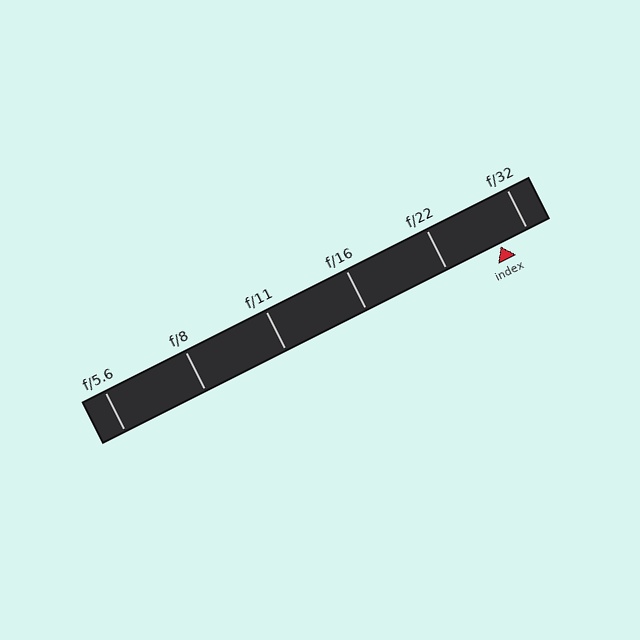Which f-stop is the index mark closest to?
The index mark is closest to f/32.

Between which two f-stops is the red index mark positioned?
The index mark is between f/22 and f/32.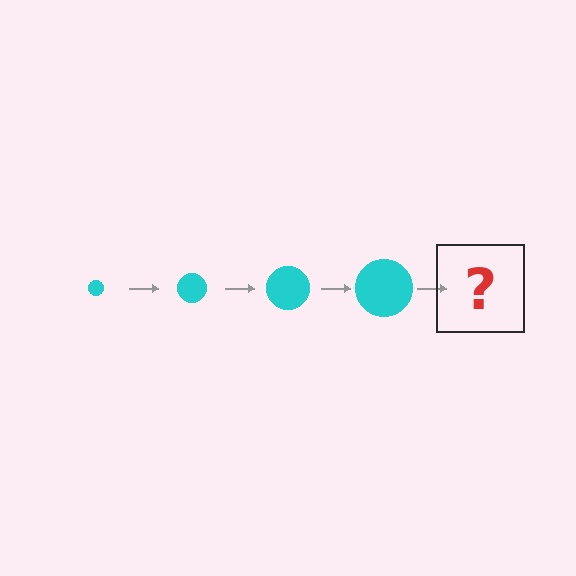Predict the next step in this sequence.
The next step is a cyan circle, larger than the previous one.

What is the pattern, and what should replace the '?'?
The pattern is that the circle gets progressively larger each step. The '?' should be a cyan circle, larger than the previous one.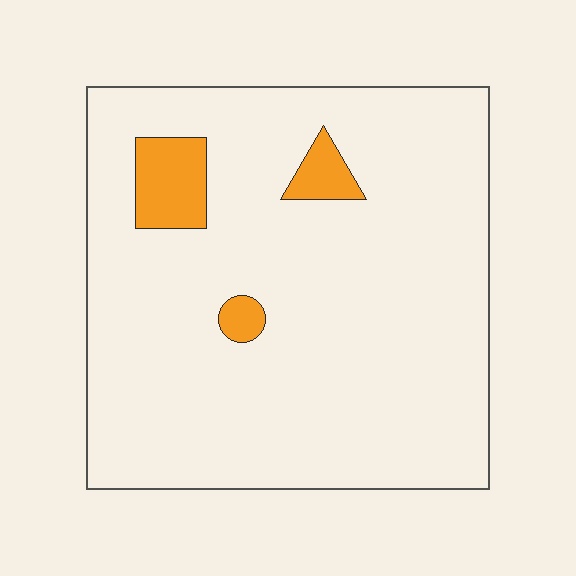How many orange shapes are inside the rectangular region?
3.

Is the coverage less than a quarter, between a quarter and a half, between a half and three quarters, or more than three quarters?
Less than a quarter.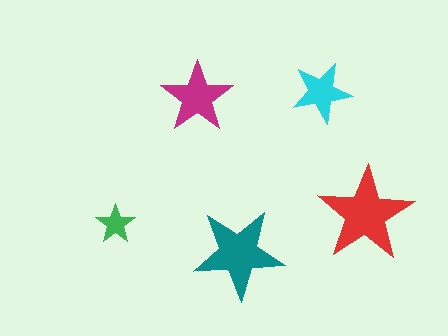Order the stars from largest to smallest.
the red one, the teal one, the magenta one, the cyan one, the green one.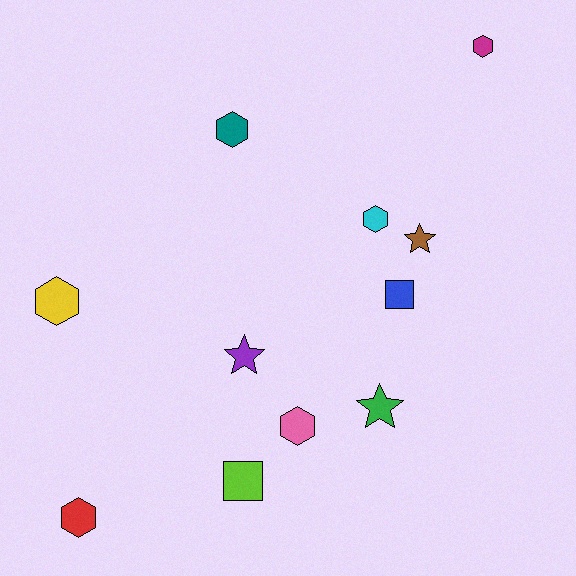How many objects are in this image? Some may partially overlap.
There are 11 objects.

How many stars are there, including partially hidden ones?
There are 3 stars.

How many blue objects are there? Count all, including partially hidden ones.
There is 1 blue object.